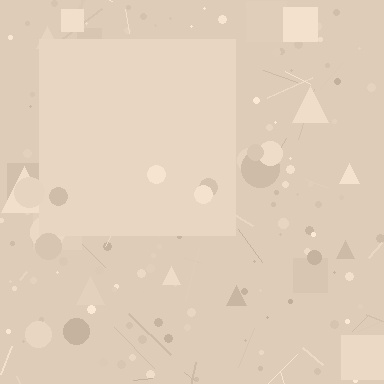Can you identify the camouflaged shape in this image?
The camouflaged shape is a square.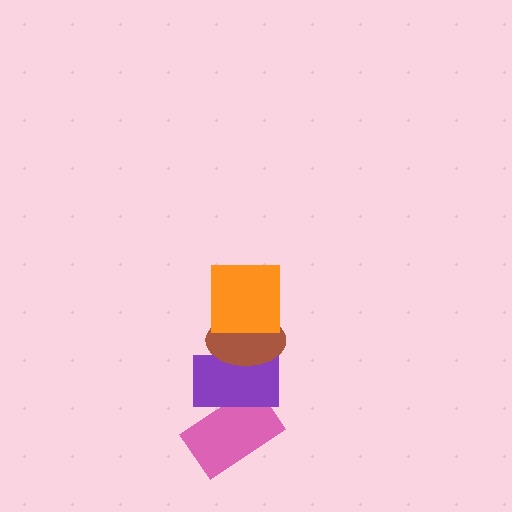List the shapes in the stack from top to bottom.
From top to bottom: the orange square, the brown ellipse, the purple rectangle, the pink rectangle.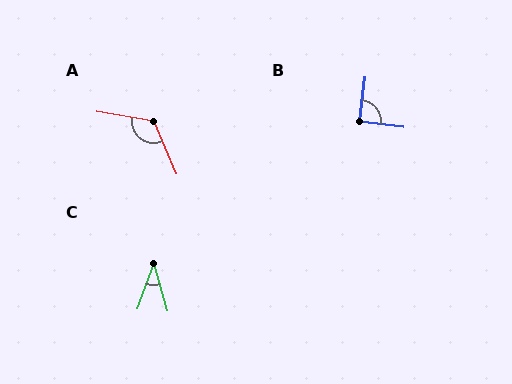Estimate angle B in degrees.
Approximately 90 degrees.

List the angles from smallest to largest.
C (36°), B (90°), A (123°).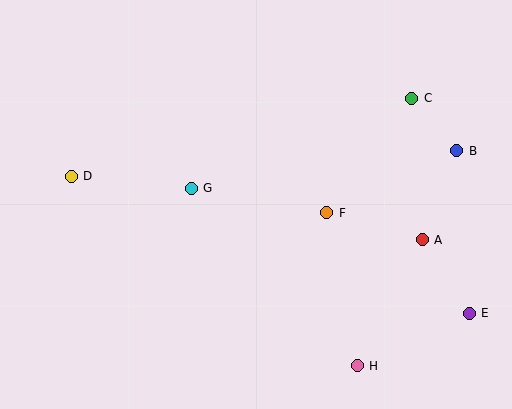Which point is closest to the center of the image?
Point G at (191, 188) is closest to the center.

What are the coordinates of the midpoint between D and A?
The midpoint between D and A is at (247, 208).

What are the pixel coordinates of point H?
Point H is at (357, 366).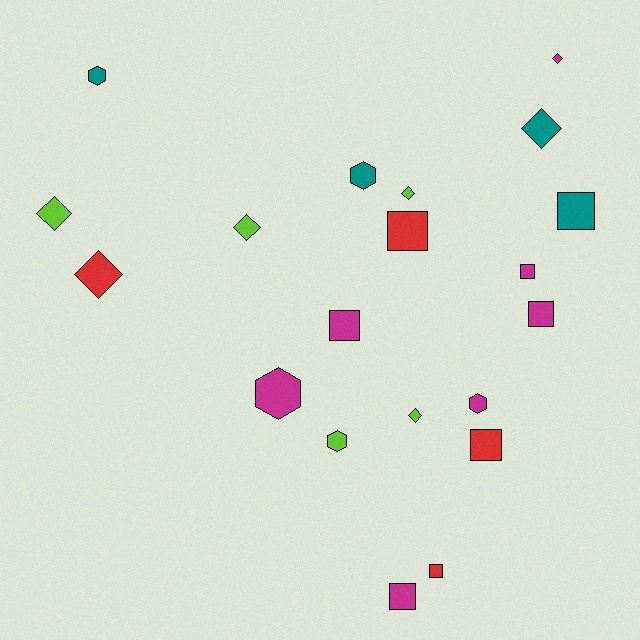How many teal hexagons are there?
There are 2 teal hexagons.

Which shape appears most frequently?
Square, with 8 objects.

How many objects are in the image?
There are 20 objects.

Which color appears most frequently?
Magenta, with 7 objects.